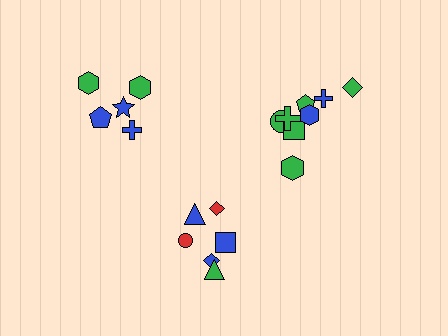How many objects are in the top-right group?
There are 8 objects.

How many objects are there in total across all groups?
There are 19 objects.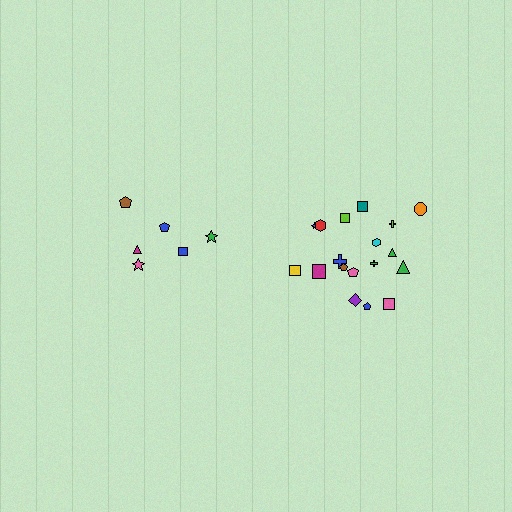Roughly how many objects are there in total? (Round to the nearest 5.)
Roughly 25 objects in total.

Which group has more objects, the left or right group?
The right group.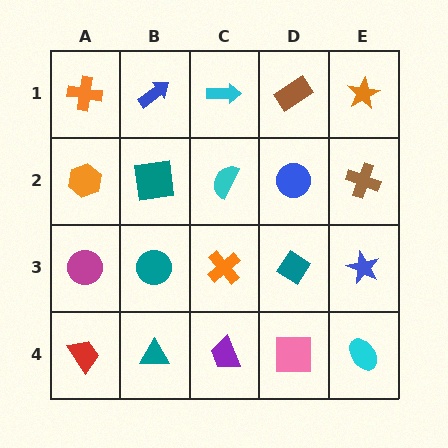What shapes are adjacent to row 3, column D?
A blue circle (row 2, column D), a pink square (row 4, column D), an orange cross (row 3, column C), a blue star (row 3, column E).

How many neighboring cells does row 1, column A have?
2.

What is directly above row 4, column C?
An orange cross.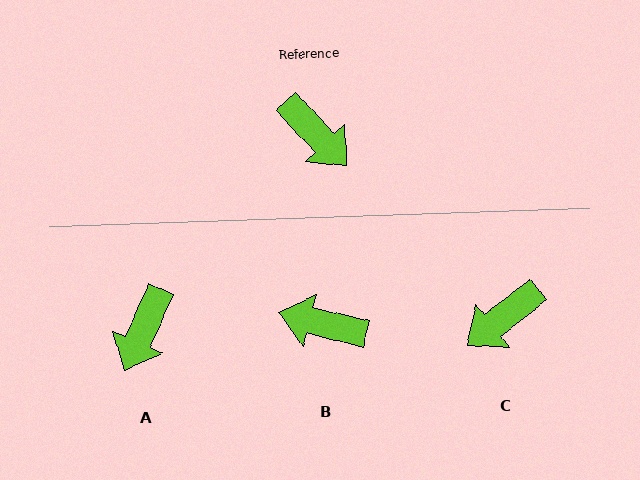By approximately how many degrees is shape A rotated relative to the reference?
Approximately 68 degrees clockwise.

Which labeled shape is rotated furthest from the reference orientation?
B, about 147 degrees away.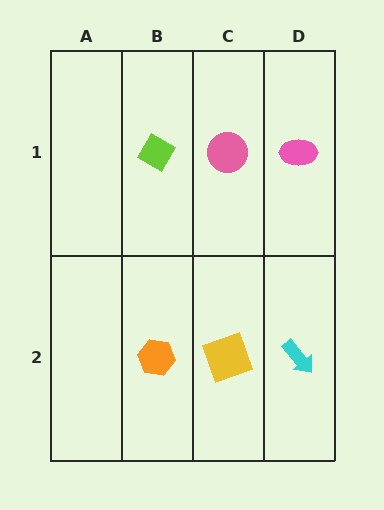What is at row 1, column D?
A pink ellipse.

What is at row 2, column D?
A cyan arrow.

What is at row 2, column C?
A yellow square.